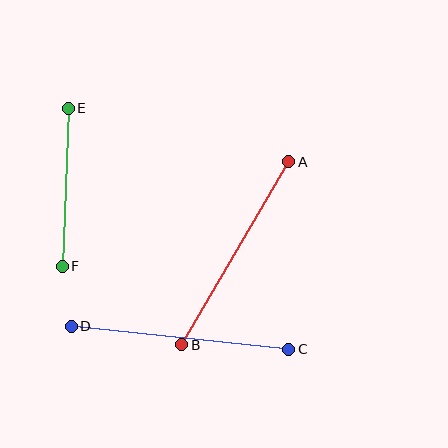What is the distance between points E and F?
The distance is approximately 158 pixels.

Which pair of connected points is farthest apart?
Points C and D are farthest apart.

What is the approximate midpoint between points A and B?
The midpoint is at approximately (235, 253) pixels.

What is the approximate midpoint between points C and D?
The midpoint is at approximately (180, 338) pixels.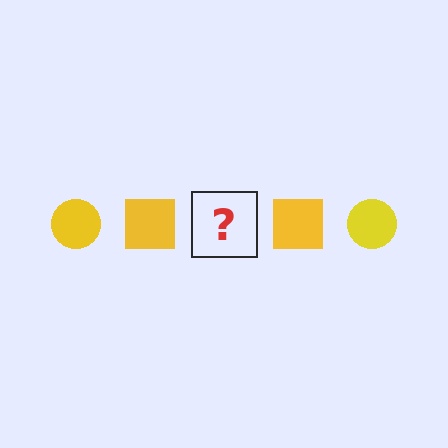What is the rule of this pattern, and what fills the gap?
The rule is that the pattern cycles through circle, square shapes in yellow. The gap should be filled with a yellow circle.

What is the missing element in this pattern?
The missing element is a yellow circle.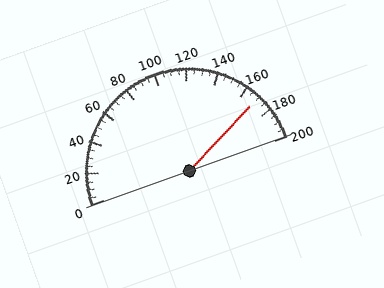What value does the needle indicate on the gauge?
The needle indicates approximately 170.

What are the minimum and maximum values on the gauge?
The gauge ranges from 0 to 200.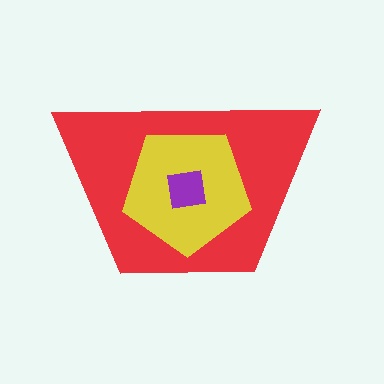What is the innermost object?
The purple square.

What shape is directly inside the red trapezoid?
The yellow pentagon.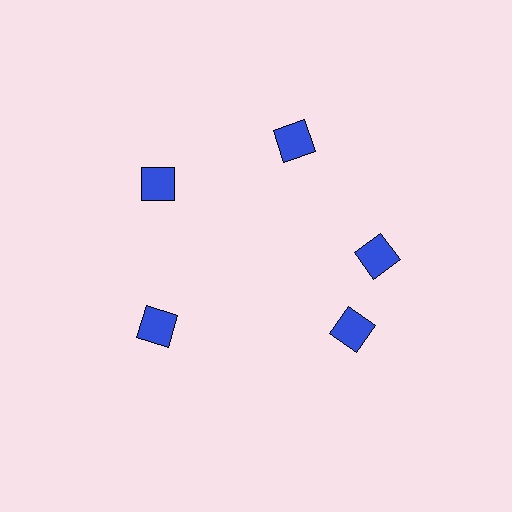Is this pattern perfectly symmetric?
No. The 5 blue diamonds are arranged in a ring, but one element near the 5 o'clock position is rotated out of alignment along the ring, breaking the 5-fold rotational symmetry.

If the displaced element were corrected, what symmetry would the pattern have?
It would have 5-fold rotational symmetry — the pattern would map onto itself every 72 degrees.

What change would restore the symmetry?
The symmetry would be restored by rotating it back into even spacing with its neighbors so that all 5 diamonds sit at equal angles and equal distance from the center.